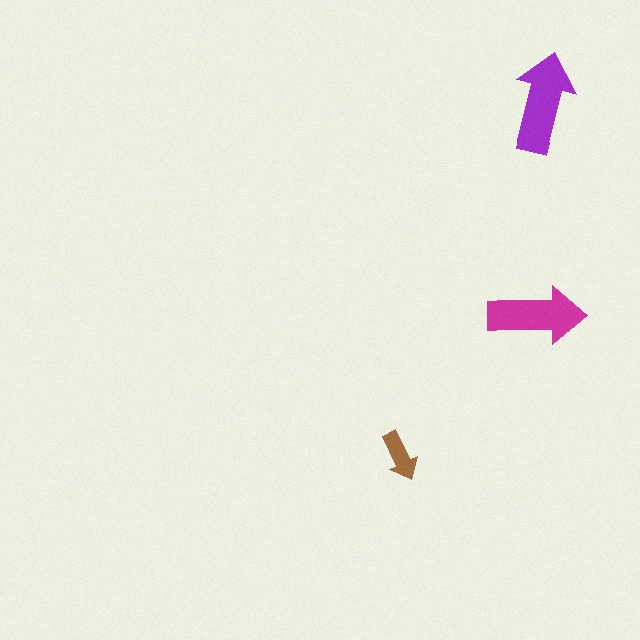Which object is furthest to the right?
The purple arrow is rightmost.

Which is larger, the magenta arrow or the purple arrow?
The purple one.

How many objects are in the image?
There are 3 objects in the image.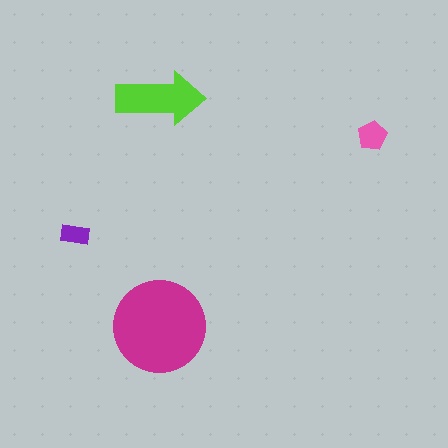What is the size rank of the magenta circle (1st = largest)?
1st.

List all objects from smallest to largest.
The purple rectangle, the pink pentagon, the lime arrow, the magenta circle.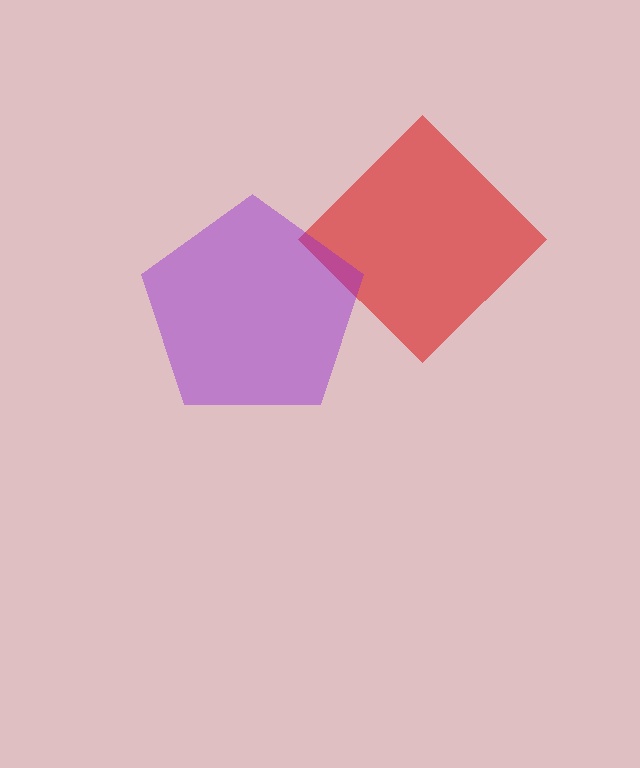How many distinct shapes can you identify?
There are 2 distinct shapes: a red diamond, a purple pentagon.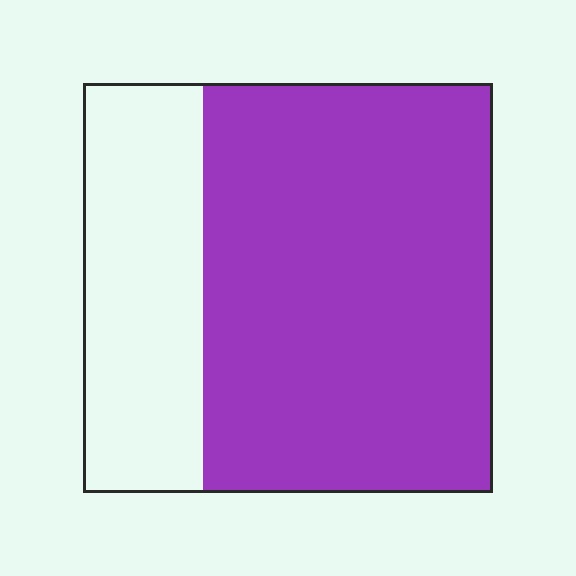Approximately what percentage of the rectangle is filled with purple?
Approximately 70%.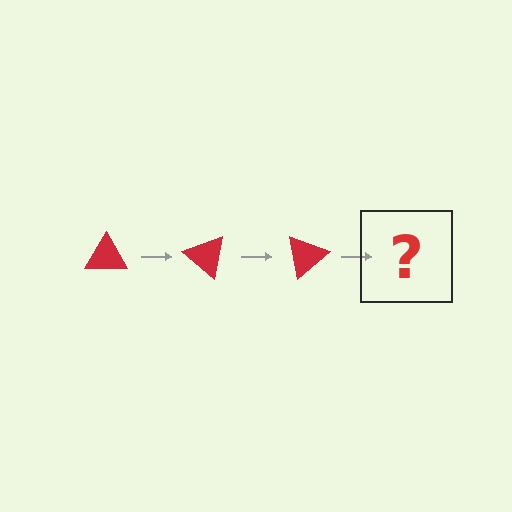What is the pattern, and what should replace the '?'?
The pattern is that the triangle rotates 40 degrees each step. The '?' should be a red triangle rotated 120 degrees.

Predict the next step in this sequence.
The next step is a red triangle rotated 120 degrees.